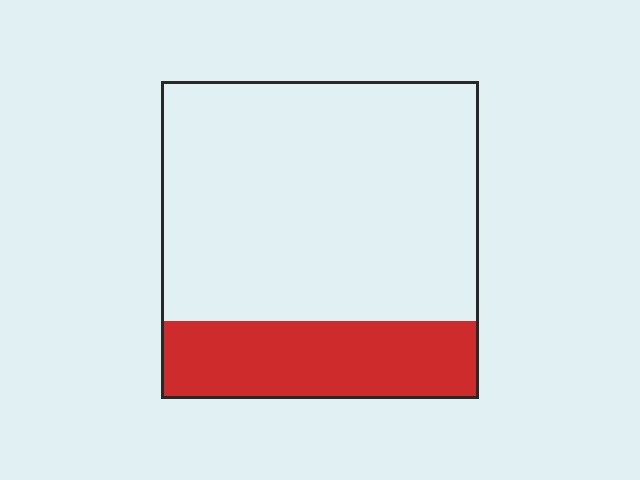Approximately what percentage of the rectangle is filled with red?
Approximately 25%.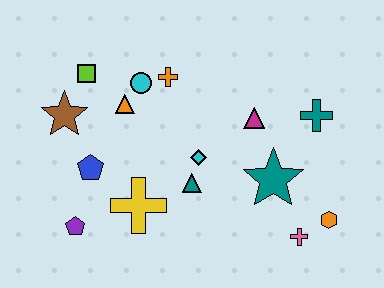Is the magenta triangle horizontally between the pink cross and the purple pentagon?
Yes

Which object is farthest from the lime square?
The orange hexagon is farthest from the lime square.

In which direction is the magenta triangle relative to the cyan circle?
The magenta triangle is to the right of the cyan circle.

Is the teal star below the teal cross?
Yes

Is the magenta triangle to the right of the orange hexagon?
No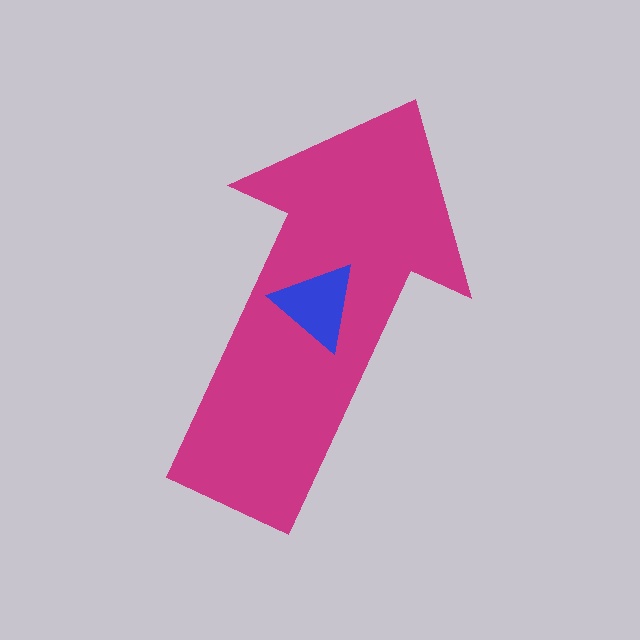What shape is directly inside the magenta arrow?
The blue triangle.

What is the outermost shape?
The magenta arrow.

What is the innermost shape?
The blue triangle.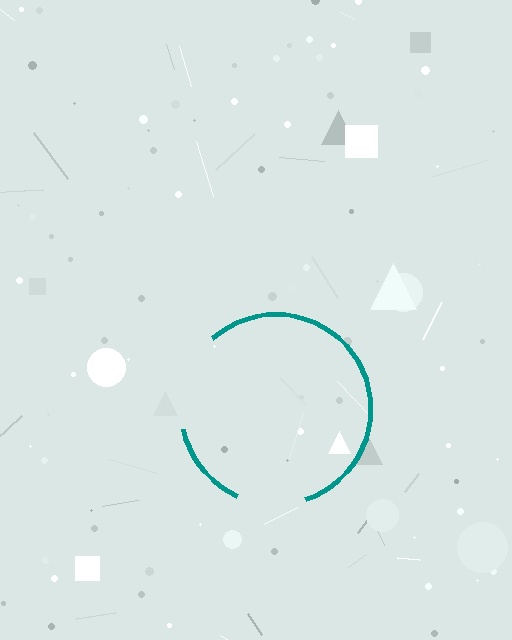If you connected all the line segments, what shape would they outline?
They would outline a circle.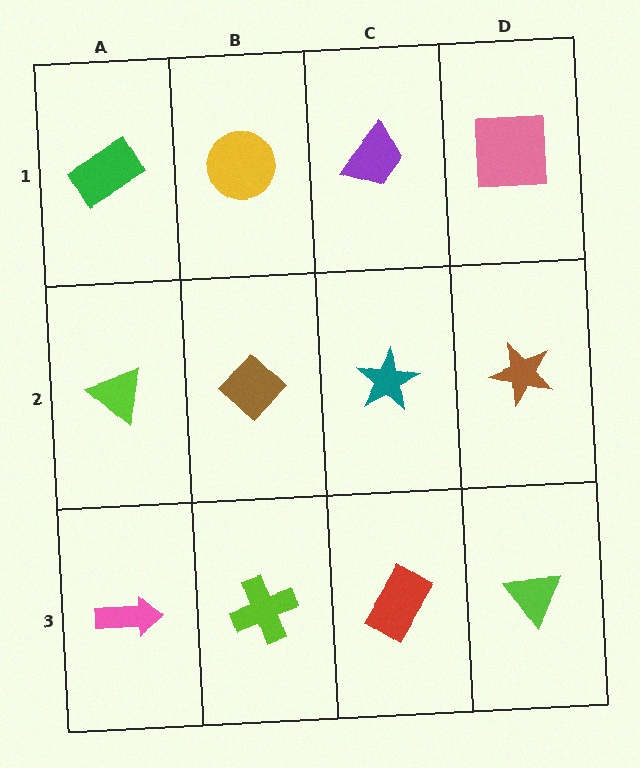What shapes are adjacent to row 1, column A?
A lime triangle (row 2, column A), a yellow circle (row 1, column B).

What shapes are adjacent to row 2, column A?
A green rectangle (row 1, column A), a pink arrow (row 3, column A), a brown diamond (row 2, column B).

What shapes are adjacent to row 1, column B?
A brown diamond (row 2, column B), a green rectangle (row 1, column A), a purple trapezoid (row 1, column C).